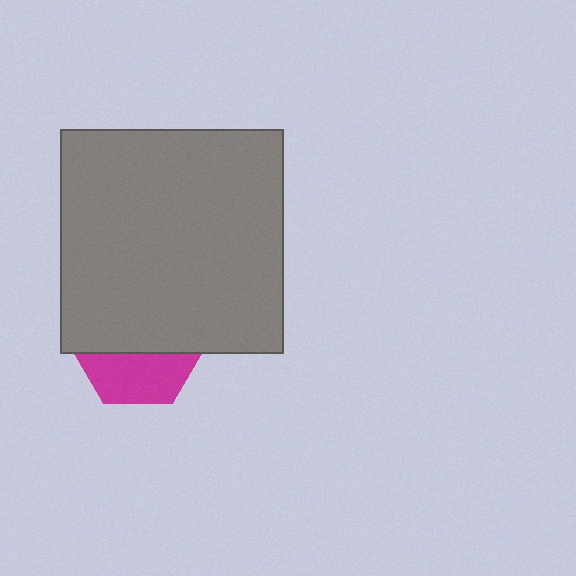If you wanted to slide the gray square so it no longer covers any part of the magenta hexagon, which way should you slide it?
Slide it up — that is the most direct way to separate the two shapes.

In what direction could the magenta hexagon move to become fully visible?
The magenta hexagon could move down. That would shift it out from behind the gray square entirely.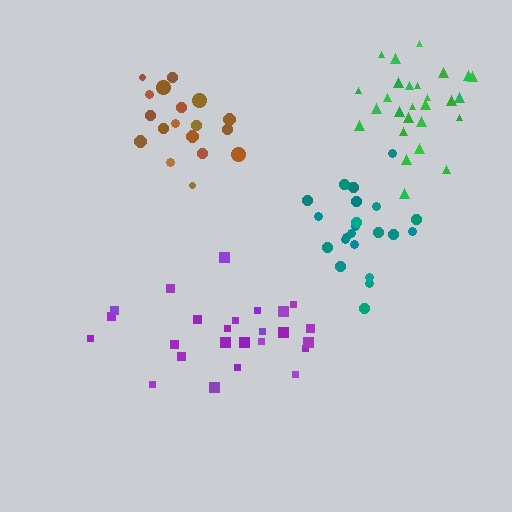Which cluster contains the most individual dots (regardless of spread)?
Green (27).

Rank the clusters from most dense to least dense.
green, brown, teal, purple.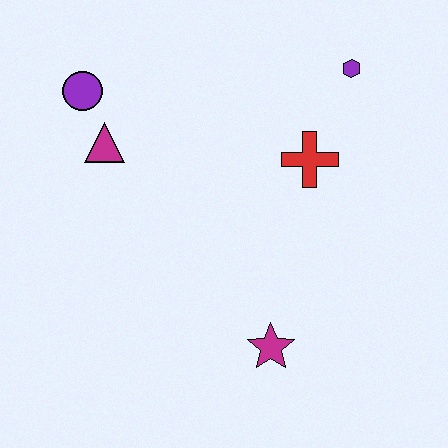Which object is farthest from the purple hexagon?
The magenta star is farthest from the purple hexagon.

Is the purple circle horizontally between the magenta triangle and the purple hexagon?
No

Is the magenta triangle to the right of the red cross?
No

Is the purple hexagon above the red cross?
Yes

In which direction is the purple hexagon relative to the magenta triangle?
The purple hexagon is to the right of the magenta triangle.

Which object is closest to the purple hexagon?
The red cross is closest to the purple hexagon.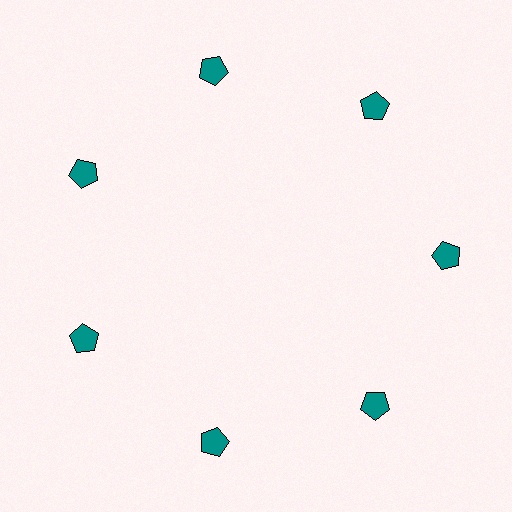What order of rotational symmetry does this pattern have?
This pattern has 7-fold rotational symmetry.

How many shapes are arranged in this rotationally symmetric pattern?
There are 7 shapes, arranged in 7 groups of 1.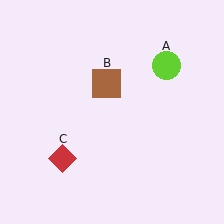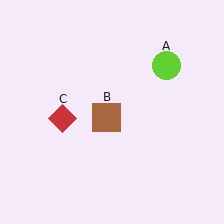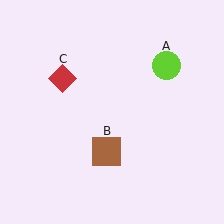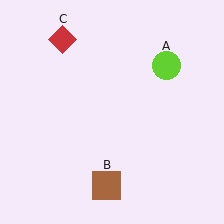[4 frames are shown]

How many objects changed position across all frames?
2 objects changed position: brown square (object B), red diamond (object C).